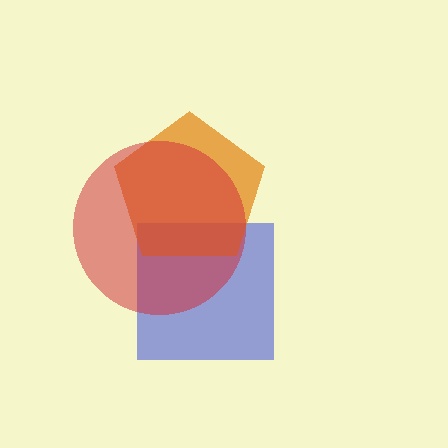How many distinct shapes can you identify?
There are 3 distinct shapes: a blue square, an orange pentagon, a red circle.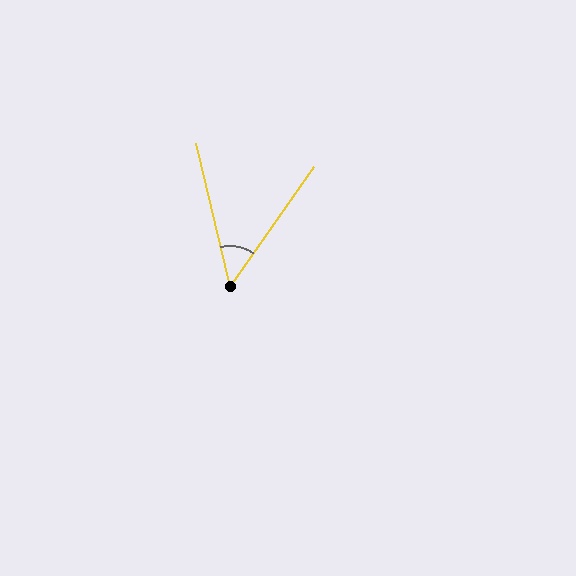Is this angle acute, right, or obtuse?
It is acute.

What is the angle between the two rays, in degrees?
Approximately 48 degrees.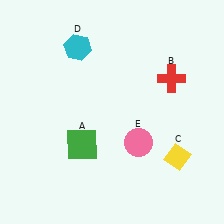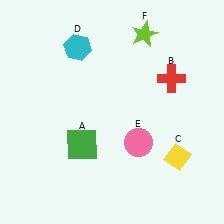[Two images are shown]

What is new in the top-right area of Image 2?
A lime star (F) was added in the top-right area of Image 2.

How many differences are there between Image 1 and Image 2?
There is 1 difference between the two images.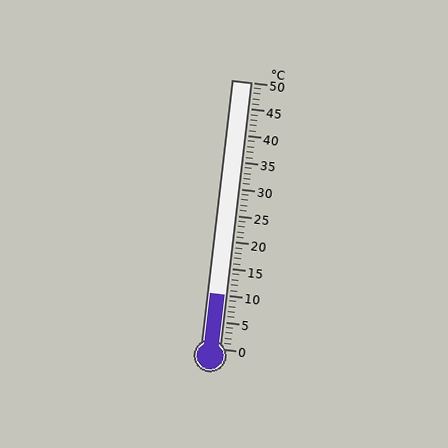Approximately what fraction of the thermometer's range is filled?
The thermometer is filled to approximately 20% of its range.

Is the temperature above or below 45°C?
The temperature is below 45°C.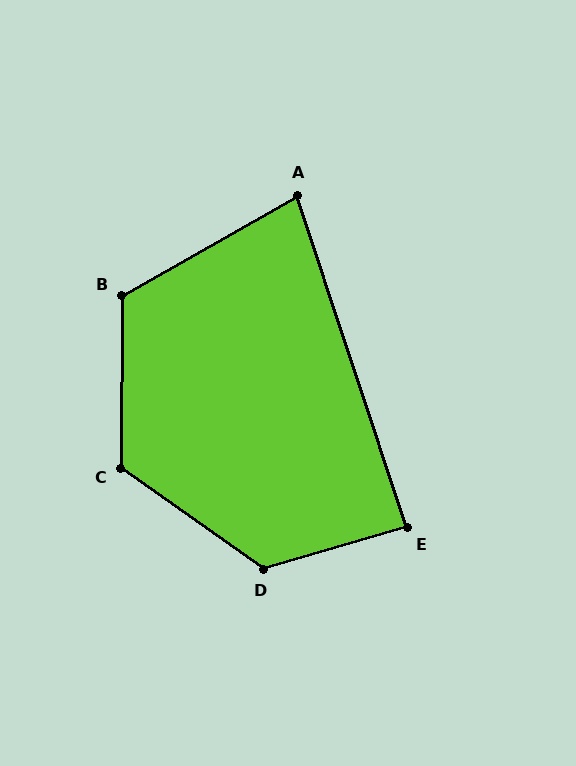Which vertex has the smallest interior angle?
A, at approximately 79 degrees.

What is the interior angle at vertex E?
Approximately 88 degrees (approximately right).